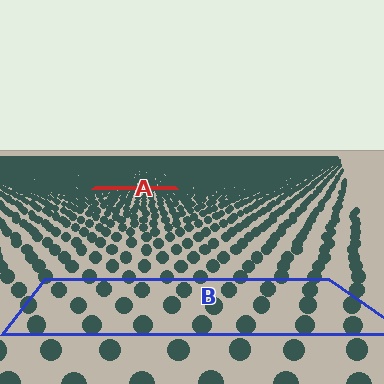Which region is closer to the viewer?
Region B is closer. The texture elements there are larger and more spread out.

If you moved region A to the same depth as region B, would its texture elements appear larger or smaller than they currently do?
They would appear larger. At a closer depth, the same texture elements are projected at a bigger on-screen size.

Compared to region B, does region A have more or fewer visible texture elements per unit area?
Region A has more texture elements per unit area — they are packed more densely because it is farther away.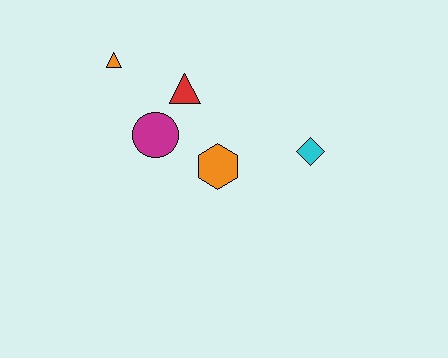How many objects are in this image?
There are 5 objects.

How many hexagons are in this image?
There is 1 hexagon.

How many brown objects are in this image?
There are no brown objects.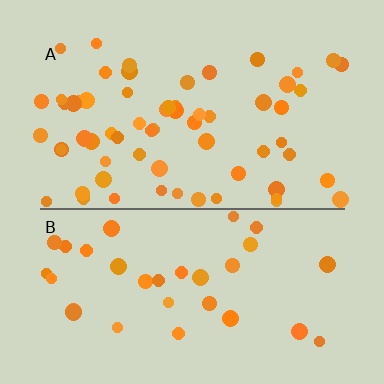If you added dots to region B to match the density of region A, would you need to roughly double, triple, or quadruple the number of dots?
Approximately double.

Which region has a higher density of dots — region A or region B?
A (the top).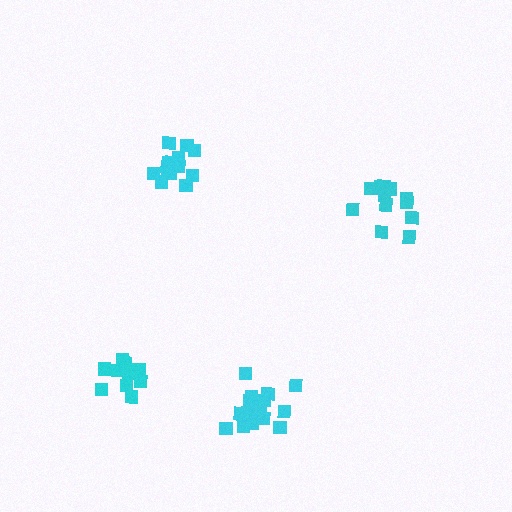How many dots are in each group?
Group 1: 18 dots, Group 2: 14 dots, Group 3: 12 dots, Group 4: 12 dots (56 total).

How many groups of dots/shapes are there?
There are 4 groups.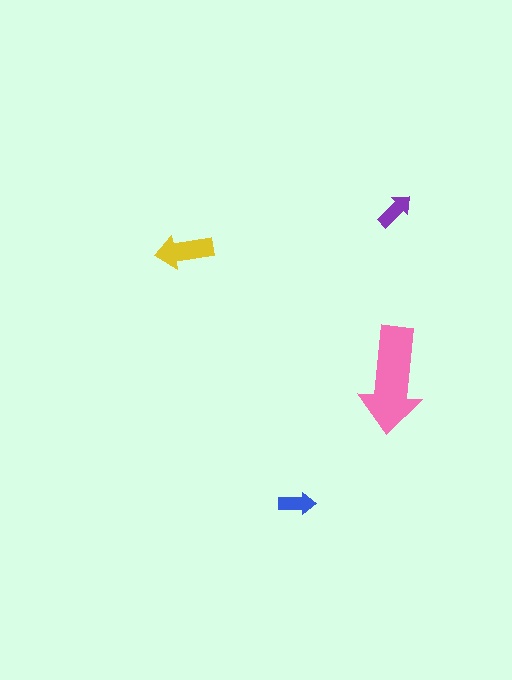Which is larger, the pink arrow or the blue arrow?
The pink one.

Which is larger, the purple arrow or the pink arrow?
The pink one.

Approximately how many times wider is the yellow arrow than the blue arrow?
About 1.5 times wider.